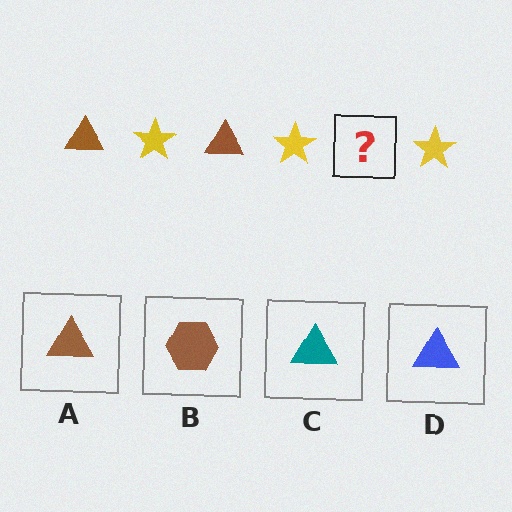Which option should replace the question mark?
Option A.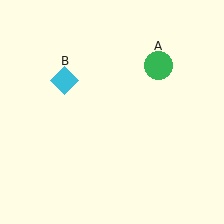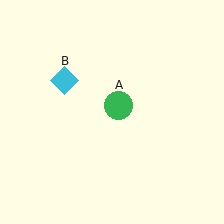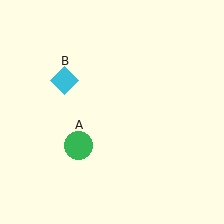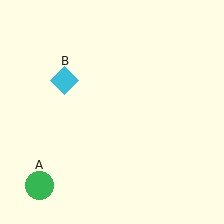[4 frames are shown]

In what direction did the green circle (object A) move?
The green circle (object A) moved down and to the left.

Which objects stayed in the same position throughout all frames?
Cyan diamond (object B) remained stationary.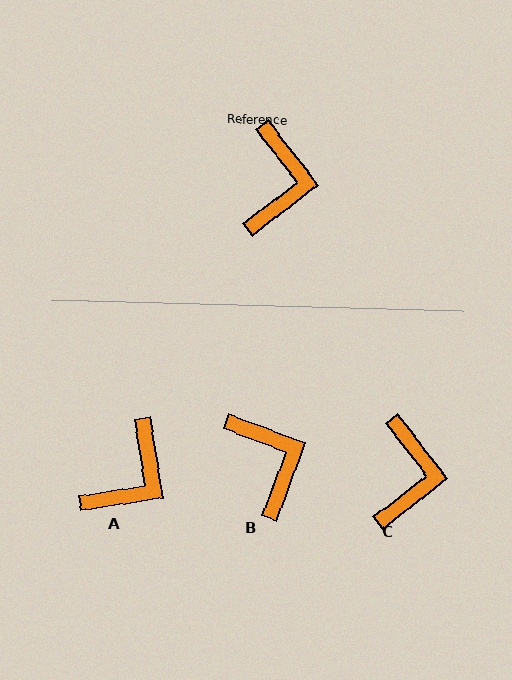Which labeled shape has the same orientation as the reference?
C.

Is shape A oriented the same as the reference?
No, it is off by about 28 degrees.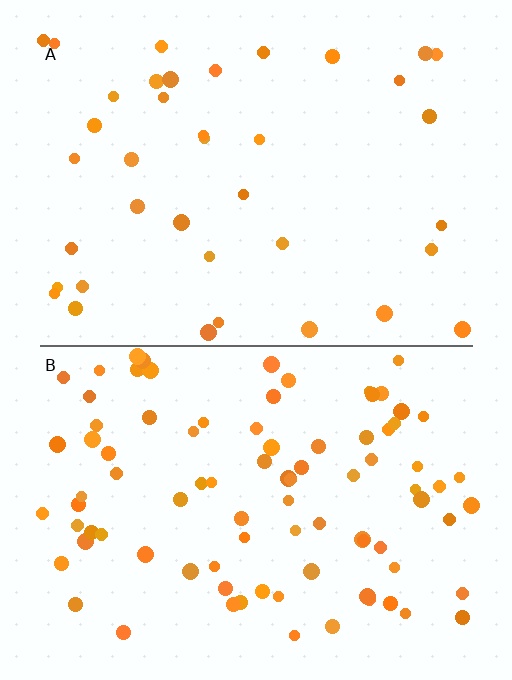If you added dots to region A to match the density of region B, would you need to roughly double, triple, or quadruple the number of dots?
Approximately double.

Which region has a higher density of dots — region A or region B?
B (the bottom).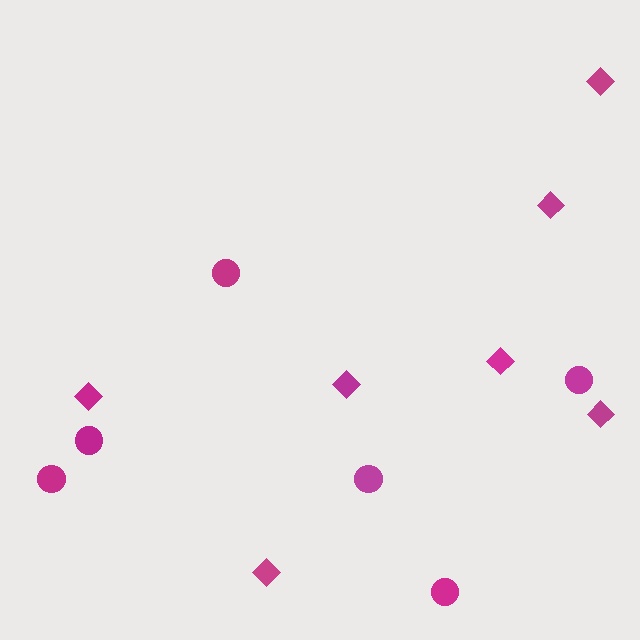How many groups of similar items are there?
There are 2 groups: one group of circles (6) and one group of diamonds (7).